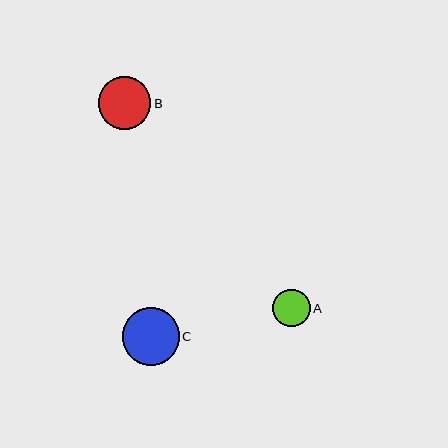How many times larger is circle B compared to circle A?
Circle B is approximately 1.4 times the size of circle A.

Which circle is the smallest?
Circle A is the smallest with a size of approximately 37 pixels.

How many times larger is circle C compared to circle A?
Circle C is approximately 1.5 times the size of circle A.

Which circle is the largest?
Circle C is the largest with a size of approximately 57 pixels.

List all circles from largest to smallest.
From largest to smallest: C, B, A.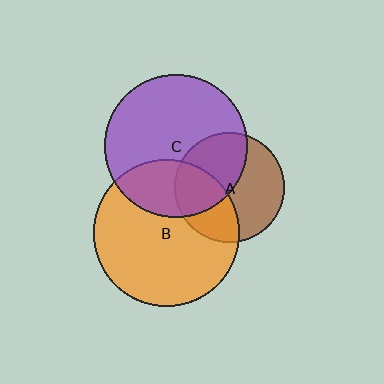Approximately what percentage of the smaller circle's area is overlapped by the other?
Approximately 45%.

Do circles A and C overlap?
Yes.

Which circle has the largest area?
Circle B (orange).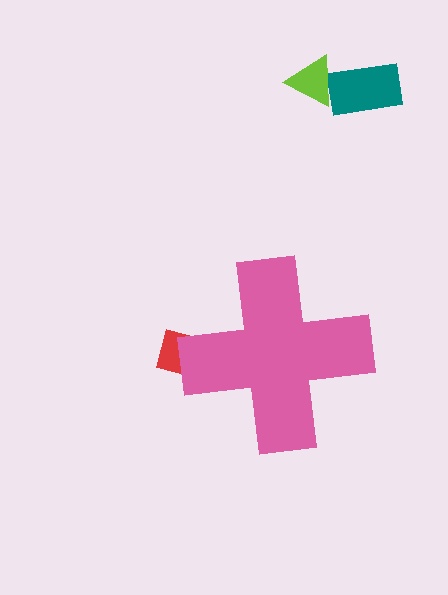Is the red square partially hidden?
Yes, the red square is partially hidden behind the pink cross.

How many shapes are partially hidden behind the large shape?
1 shape is partially hidden.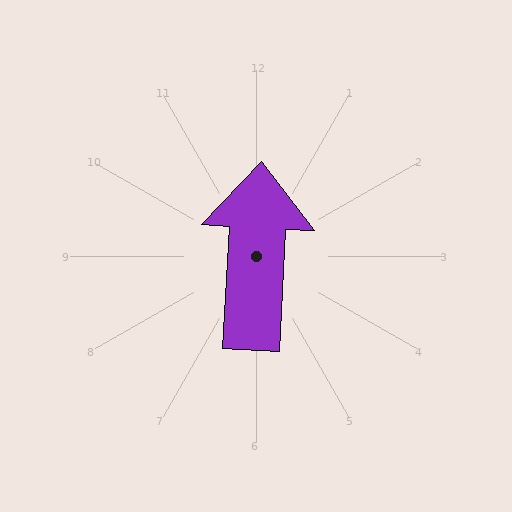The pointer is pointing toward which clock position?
Roughly 12 o'clock.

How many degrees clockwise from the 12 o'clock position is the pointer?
Approximately 3 degrees.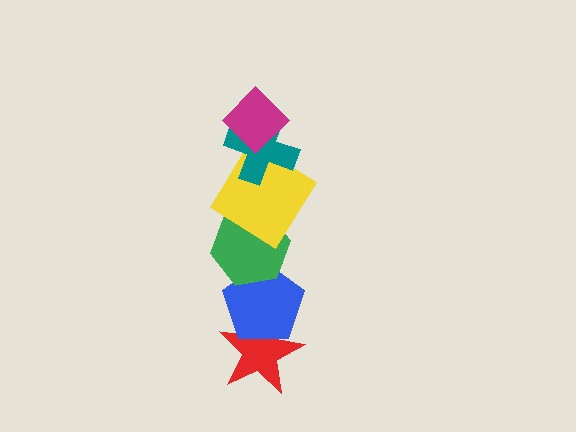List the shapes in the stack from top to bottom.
From top to bottom: the magenta diamond, the teal cross, the yellow diamond, the green hexagon, the blue pentagon, the red star.